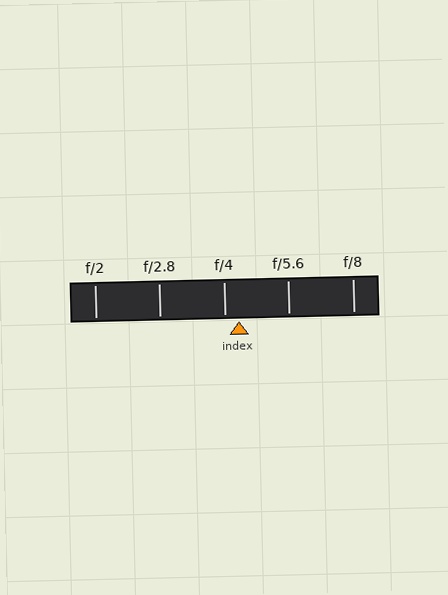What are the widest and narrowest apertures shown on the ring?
The widest aperture shown is f/2 and the narrowest is f/8.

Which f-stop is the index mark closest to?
The index mark is closest to f/4.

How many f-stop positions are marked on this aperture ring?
There are 5 f-stop positions marked.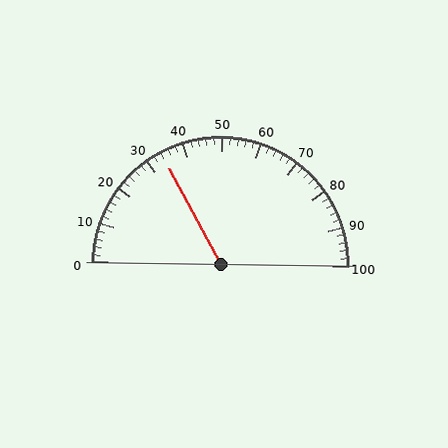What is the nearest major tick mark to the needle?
The nearest major tick mark is 30.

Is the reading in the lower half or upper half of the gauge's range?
The reading is in the lower half of the range (0 to 100).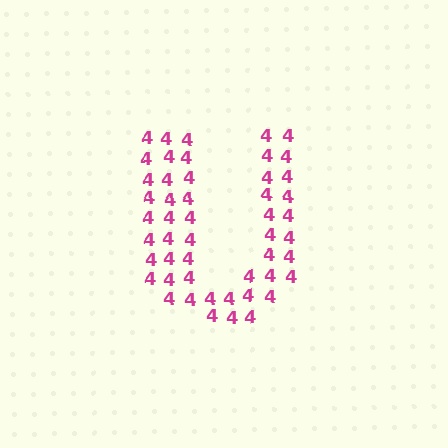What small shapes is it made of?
It is made of small digit 4's.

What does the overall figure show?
The overall figure shows the letter U.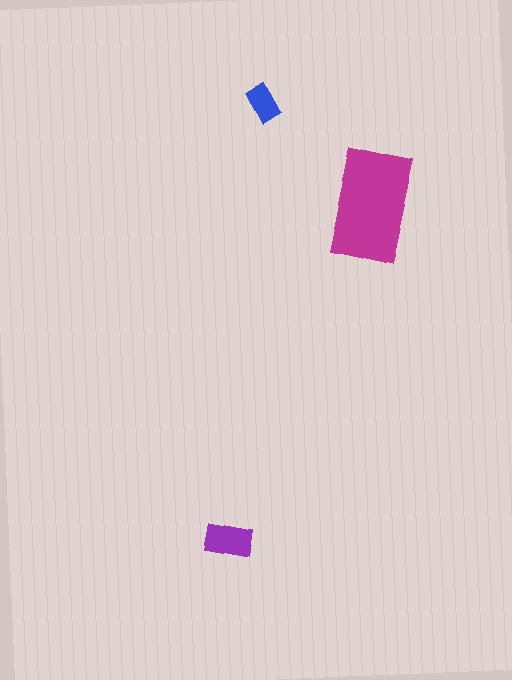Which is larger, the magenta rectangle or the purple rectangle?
The magenta one.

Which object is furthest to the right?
The magenta rectangle is rightmost.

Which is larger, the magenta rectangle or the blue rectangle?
The magenta one.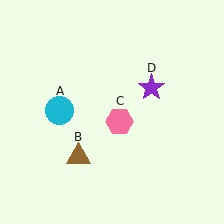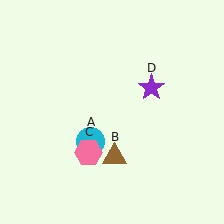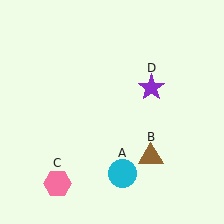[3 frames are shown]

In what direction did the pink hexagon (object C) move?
The pink hexagon (object C) moved down and to the left.